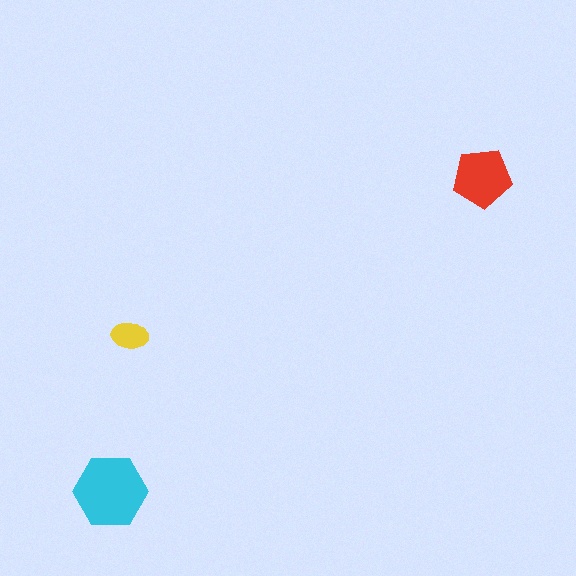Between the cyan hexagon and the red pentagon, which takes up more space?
The cyan hexagon.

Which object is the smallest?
The yellow ellipse.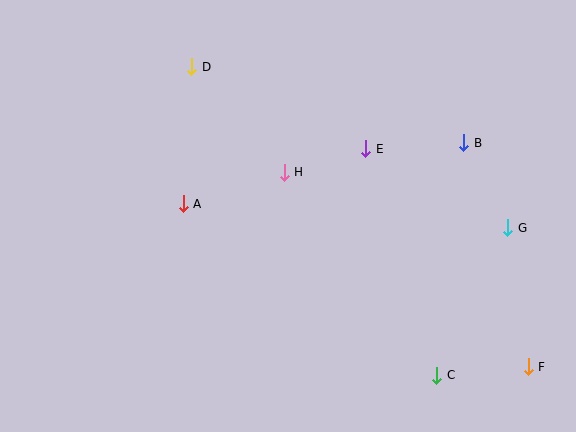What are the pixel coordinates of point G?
Point G is at (508, 228).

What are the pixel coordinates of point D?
Point D is at (192, 67).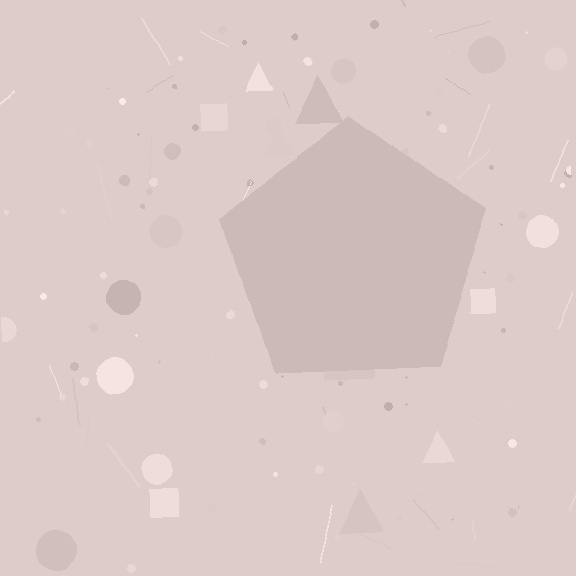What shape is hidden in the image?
A pentagon is hidden in the image.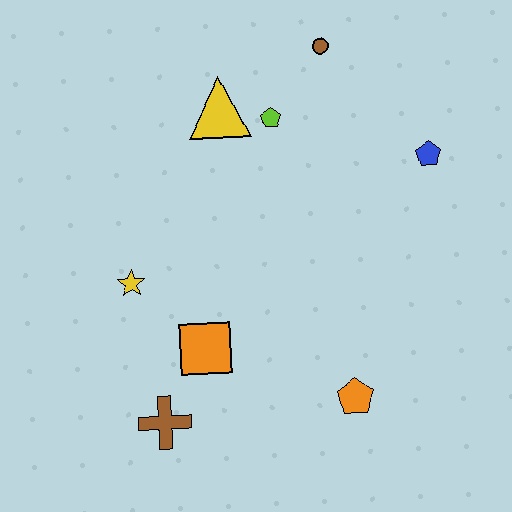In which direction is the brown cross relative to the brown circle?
The brown cross is below the brown circle.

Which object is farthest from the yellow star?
The blue pentagon is farthest from the yellow star.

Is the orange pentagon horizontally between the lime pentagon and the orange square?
No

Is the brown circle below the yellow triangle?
No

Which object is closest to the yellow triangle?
The lime pentagon is closest to the yellow triangle.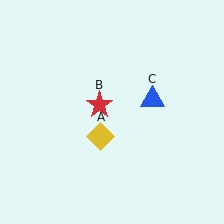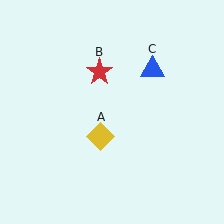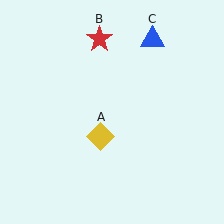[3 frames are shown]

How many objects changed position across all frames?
2 objects changed position: red star (object B), blue triangle (object C).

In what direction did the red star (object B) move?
The red star (object B) moved up.